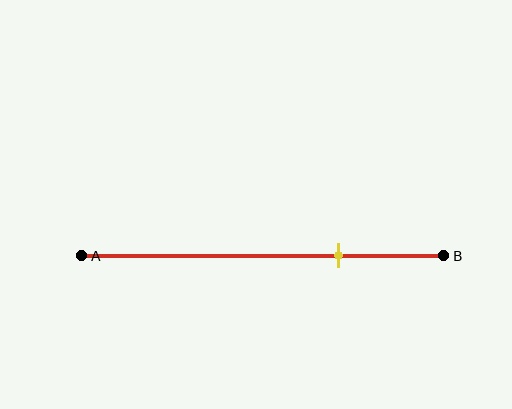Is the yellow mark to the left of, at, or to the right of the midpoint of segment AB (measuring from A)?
The yellow mark is to the right of the midpoint of segment AB.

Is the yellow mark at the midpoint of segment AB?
No, the mark is at about 70% from A, not at the 50% midpoint.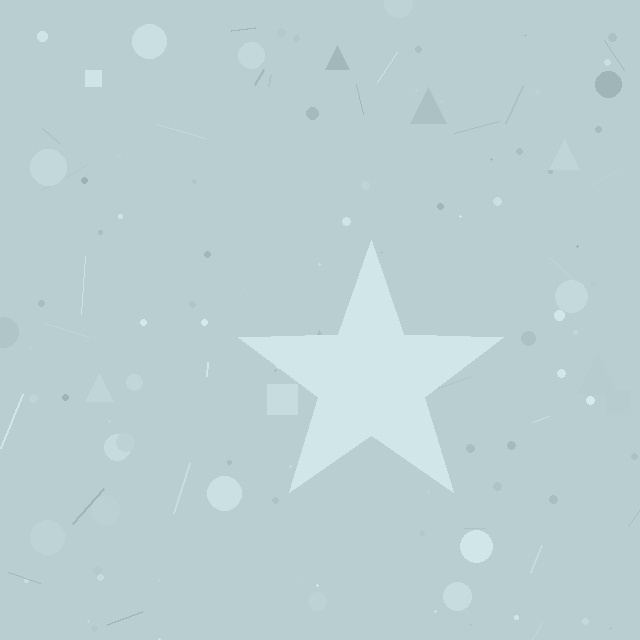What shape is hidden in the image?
A star is hidden in the image.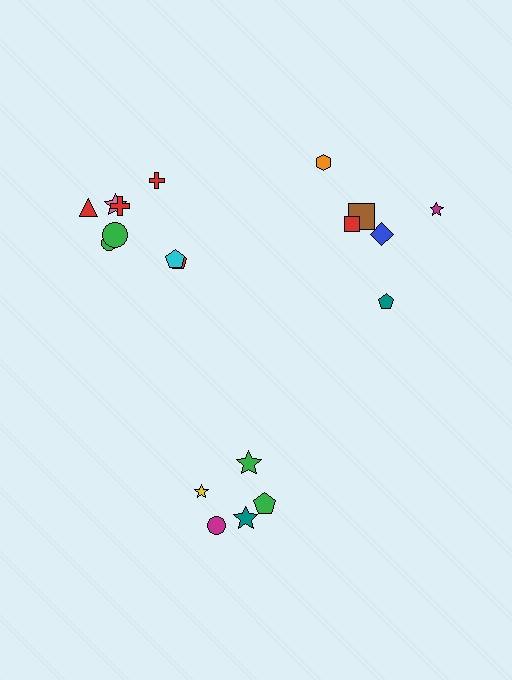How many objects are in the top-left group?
There are 8 objects.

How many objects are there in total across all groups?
There are 19 objects.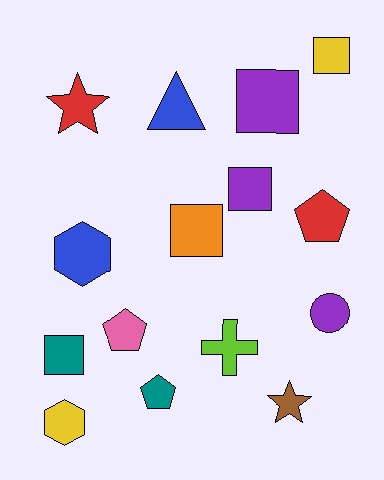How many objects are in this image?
There are 15 objects.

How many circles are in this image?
There is 1 circle.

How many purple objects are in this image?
There are 3 purple objects.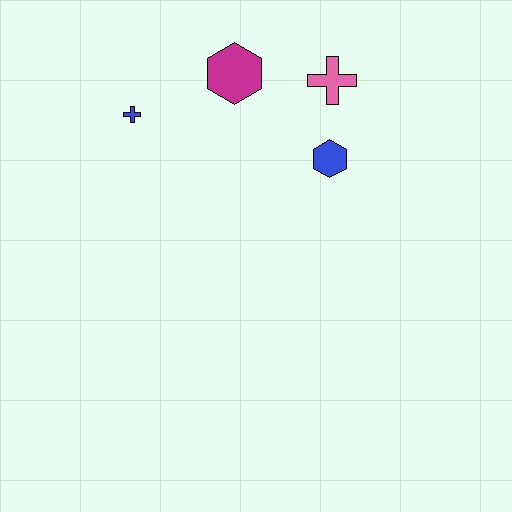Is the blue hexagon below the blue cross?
Yes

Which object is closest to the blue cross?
The magenta hexagon is closest to the blue cross.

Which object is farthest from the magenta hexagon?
The blue hexagon is farthest from the magenta hexagon.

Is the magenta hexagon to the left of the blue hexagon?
Yes